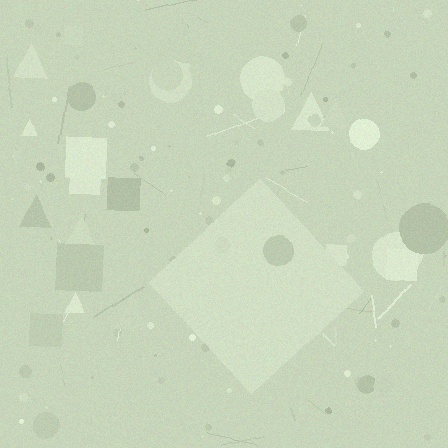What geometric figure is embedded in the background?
A diamond is embedded in the background.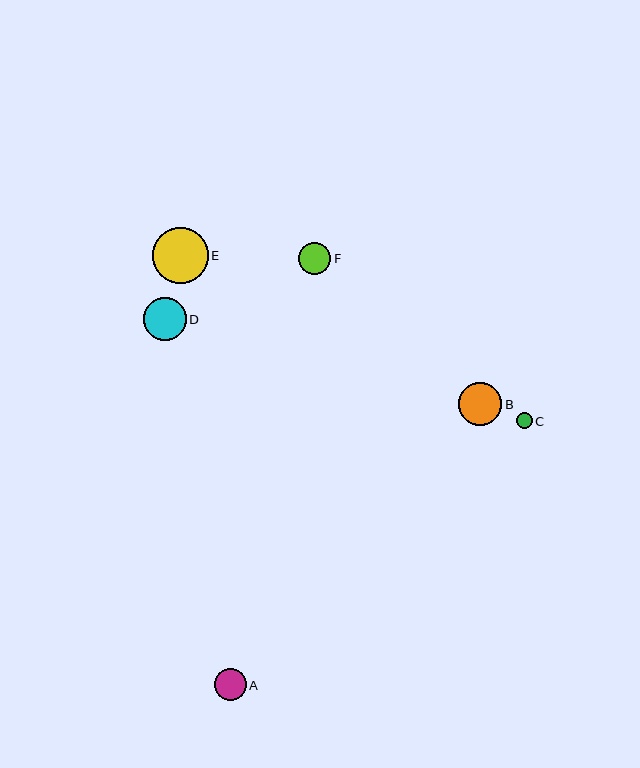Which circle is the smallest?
Circle C is the smallest with a size of approximately 16 pixels.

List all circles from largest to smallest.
From largest to smallest: E, D, B, F, A, C.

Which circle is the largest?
Circle E is the largest with a size of approximately 56 pixels.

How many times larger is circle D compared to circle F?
Circle D is approximately 1.3 times the size of circle F.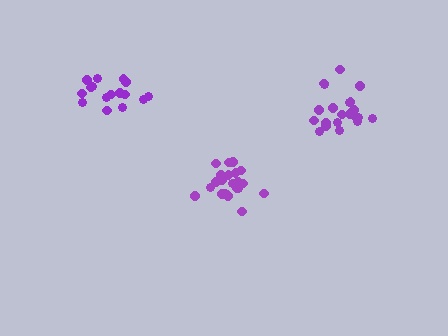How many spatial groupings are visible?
There are 3 spatial groupings.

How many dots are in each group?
Group 1: 21 dots, Group 2: 21 dots, Group 3: 16 dots (58 total).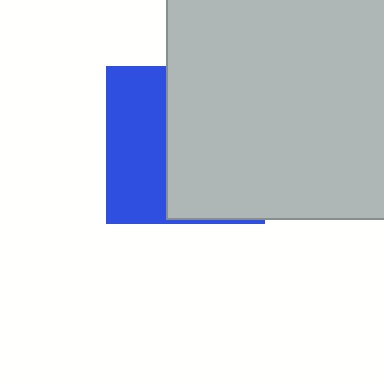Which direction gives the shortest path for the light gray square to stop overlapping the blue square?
Moving right gives the shortest separation.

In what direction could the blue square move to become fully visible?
The blue square could move left. That would shift it out from behind the light gray square entirely.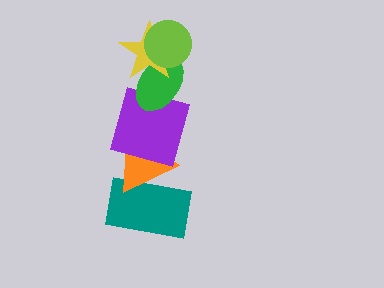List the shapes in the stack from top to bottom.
From top to bottom: the lime circle, the yellow star, the green ellipse, the purple square, the orange triangle, the teal rectangle.